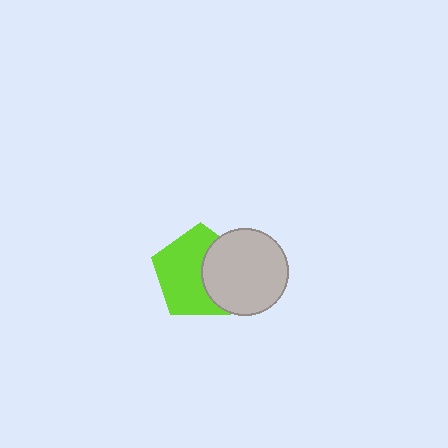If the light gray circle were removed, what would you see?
You would see the complete lime pentagon.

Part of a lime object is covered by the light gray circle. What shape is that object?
It is a pentagon.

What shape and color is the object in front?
The object in front is a light gray circle.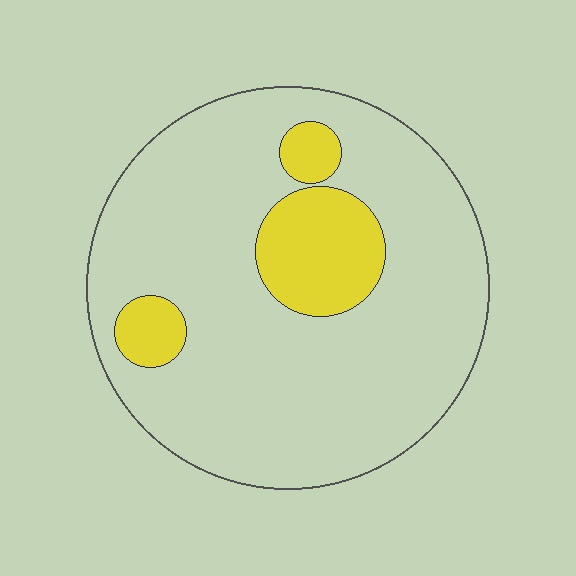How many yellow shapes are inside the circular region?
3.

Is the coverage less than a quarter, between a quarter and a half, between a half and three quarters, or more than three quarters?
Less than a quarter.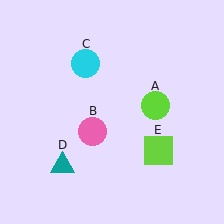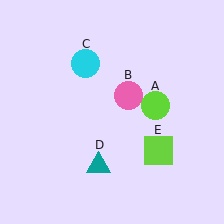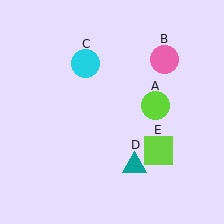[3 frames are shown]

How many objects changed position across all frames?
2 objects changed position: pink circle (object B), teal triangle (object D).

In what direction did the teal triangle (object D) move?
The teal triangle (object D) moved right.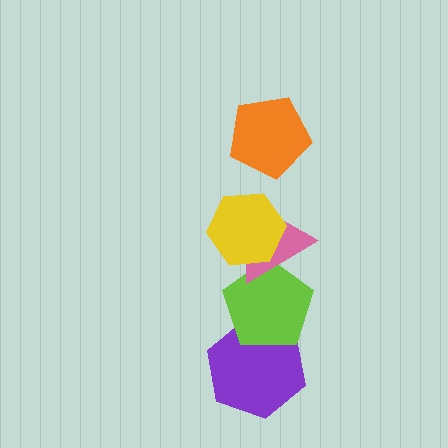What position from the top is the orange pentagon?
The orange pentagon is 1st from the top.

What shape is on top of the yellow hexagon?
The orange pentagon is on top of the yellow hexagon.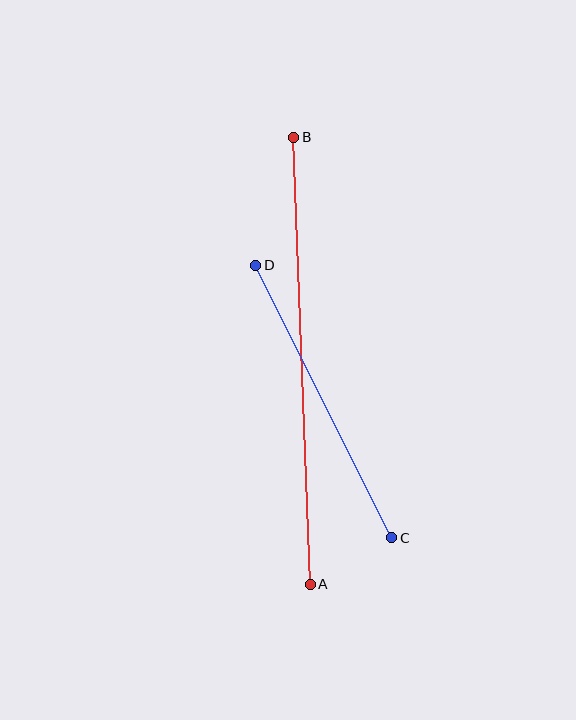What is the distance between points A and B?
The distance is approximately 447 pixels.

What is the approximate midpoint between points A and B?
The midpoint is at approximately (302, 361) pixels.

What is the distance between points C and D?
The distance is approximately 305 pixels.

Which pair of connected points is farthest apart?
Points A and B are farthest apart.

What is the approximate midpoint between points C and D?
The midpoint is at approximately (324, 401) pixels.